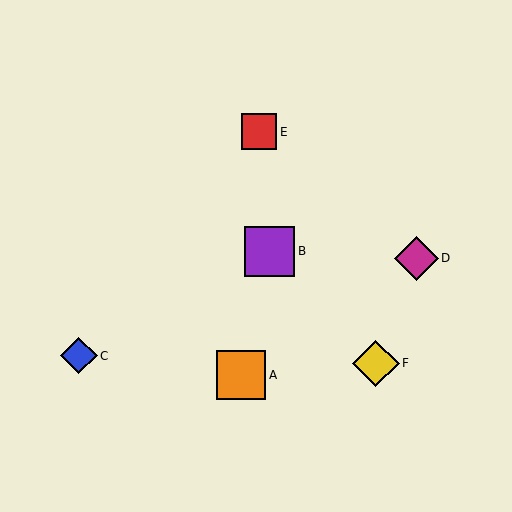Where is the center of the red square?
The center of the red square is at (259, 132).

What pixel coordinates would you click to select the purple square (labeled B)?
Click at (270, 251) to select the purple square B.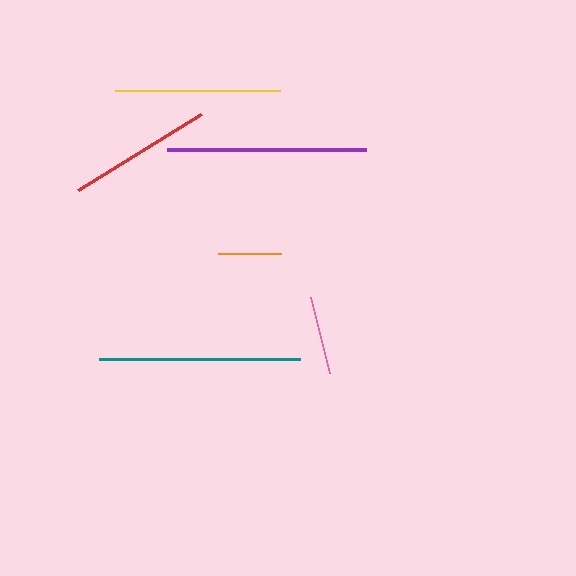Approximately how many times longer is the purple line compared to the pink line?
The purple line is approximately 2.6 times the length of the pink line.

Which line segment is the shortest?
The orange line is the shortest at approximately 63 pixels.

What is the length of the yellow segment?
The yellow segment is approximately 166 pixels long.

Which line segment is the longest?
The teal line is the longest at approximately 201 pixels.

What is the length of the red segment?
The red segment is approximately 145 pixels long.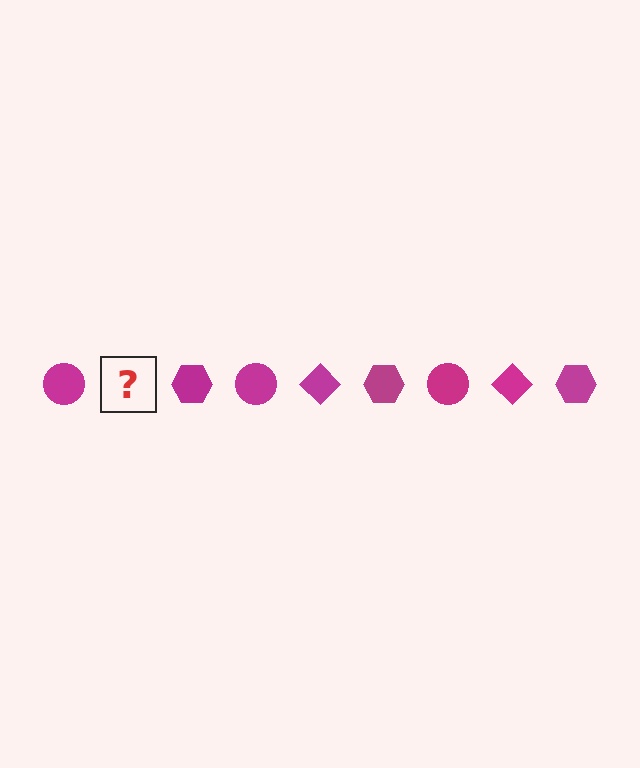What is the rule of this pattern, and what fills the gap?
The rule is that the pattern cycles through circle, diamond, hexagon shapes in magenta. The gap should be filled with a magenta diamond.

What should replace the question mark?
The question mark should be replaced with a magenta diamond.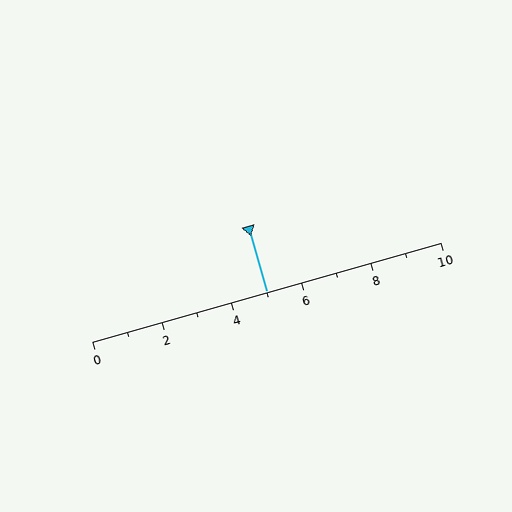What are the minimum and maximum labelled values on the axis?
The axis runs from 0 to 10.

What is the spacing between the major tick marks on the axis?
The major ticks are spaced 2 apart.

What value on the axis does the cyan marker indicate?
The marker indicates approximately 5.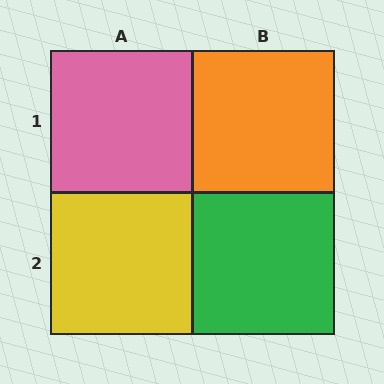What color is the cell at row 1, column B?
Orange.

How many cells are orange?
1 cell is orange.